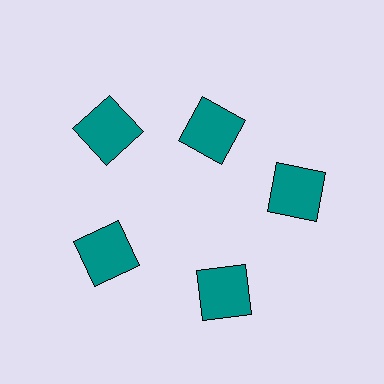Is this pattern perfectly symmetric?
No. The 5 teal squares are arranged in a ring, but one element near the 1 o'clock position is pulled inward toward the center, breaking the 5-fold rotational symmetry.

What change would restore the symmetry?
The symmetry would be restored by moving it outward, back onto the ring so that all 5 squares sit at equal angles and equal distance from the center.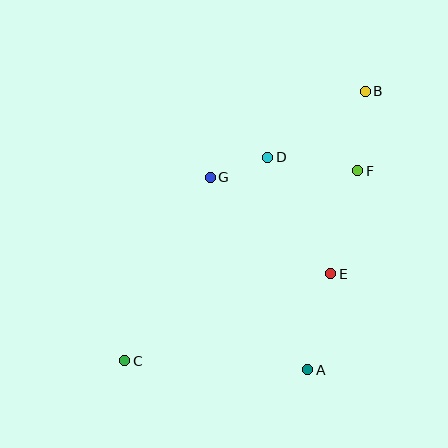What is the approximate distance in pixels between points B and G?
The distance between B and G is approximately 177 pixels.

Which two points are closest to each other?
Points D and G are closest to each other.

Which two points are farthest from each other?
Points B and C are farthest from each other.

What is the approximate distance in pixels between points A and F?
The distance between A and F is approximately 205 pixels.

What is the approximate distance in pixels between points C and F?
The distance between C and F is approximately 301 pixels.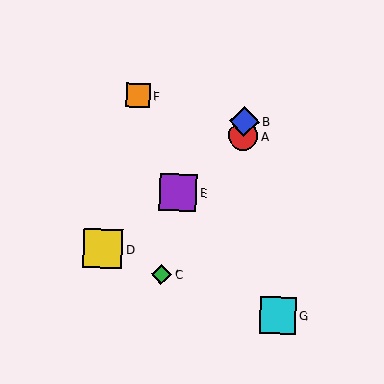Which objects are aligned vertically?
Objects A, B are aligned vertically.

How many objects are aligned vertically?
2 objects (A, B) are aligned vertically.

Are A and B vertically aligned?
Yes, both are at x≈243.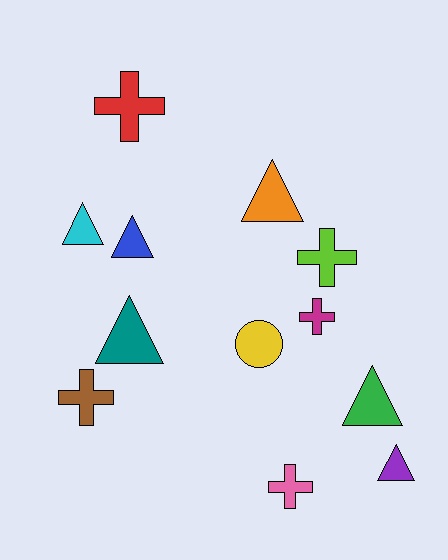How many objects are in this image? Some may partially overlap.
There are 12 objects.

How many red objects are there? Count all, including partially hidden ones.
There is 1 red object.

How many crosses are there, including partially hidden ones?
There are 5 crosses.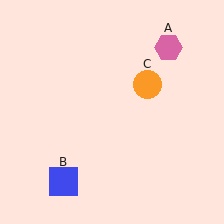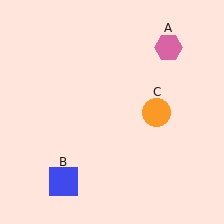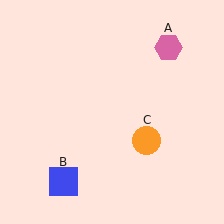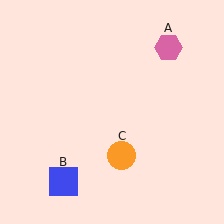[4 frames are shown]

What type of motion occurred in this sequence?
The orange circle (object C) rotated clockwise around the center of the scene.